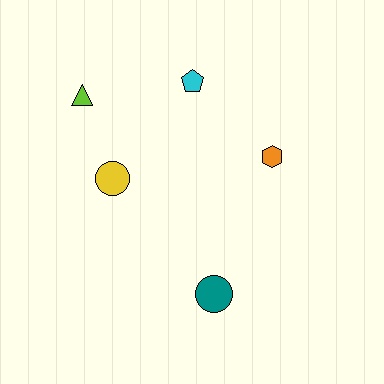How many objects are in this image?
There are 5 objects.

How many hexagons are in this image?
There is 1 hexagon.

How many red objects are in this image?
There are no red objects.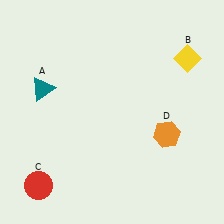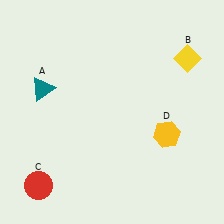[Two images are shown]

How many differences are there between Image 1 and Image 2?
There is 1 difference between the two images.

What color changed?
The hexagon (D) changed from orange in Image 1 to yellow in Image 2.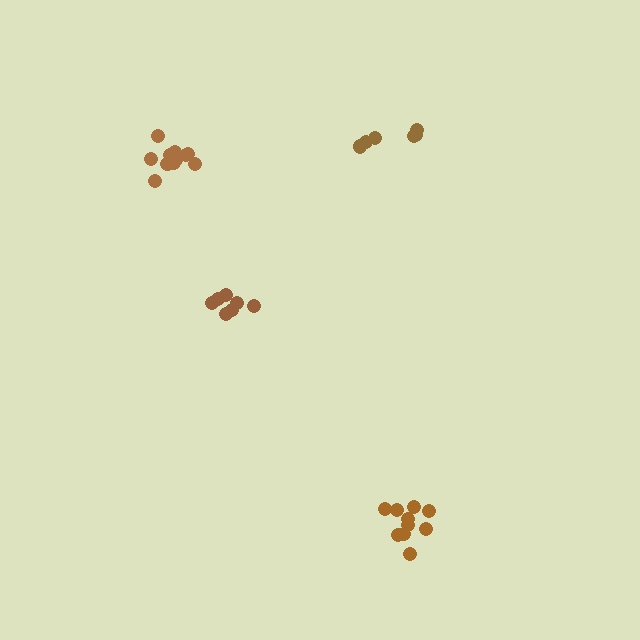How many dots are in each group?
Group 1: 12 dots, Group 2: 7 dots, Group 3: 10 dots, Group 4: 6 dots (35 total).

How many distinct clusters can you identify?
There are 4 distinct clusters.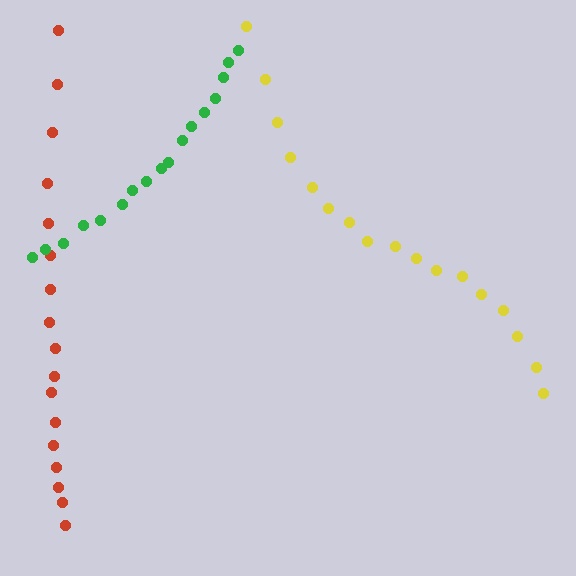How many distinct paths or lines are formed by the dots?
There are 3 distinct paths.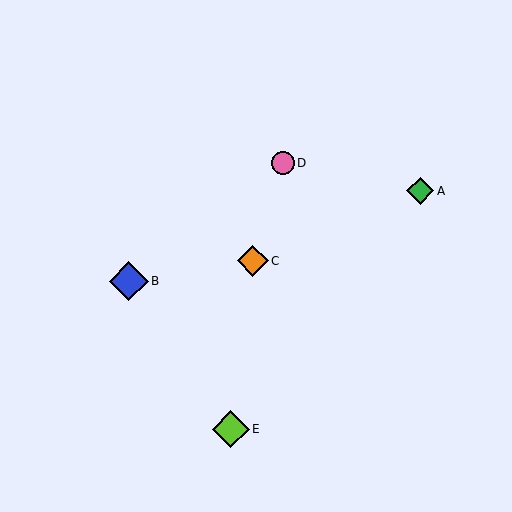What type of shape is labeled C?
Shape C is an orange diamond.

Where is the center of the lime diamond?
The center of the lime diamond is at (231, 429).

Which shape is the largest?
The blue diamond (labeled B) is the largest.